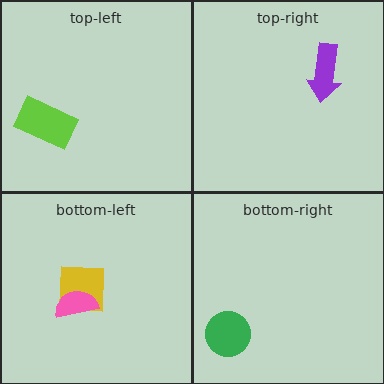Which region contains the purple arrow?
The top-right region.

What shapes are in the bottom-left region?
The yellow square, the pink semicircle.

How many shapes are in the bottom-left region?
2.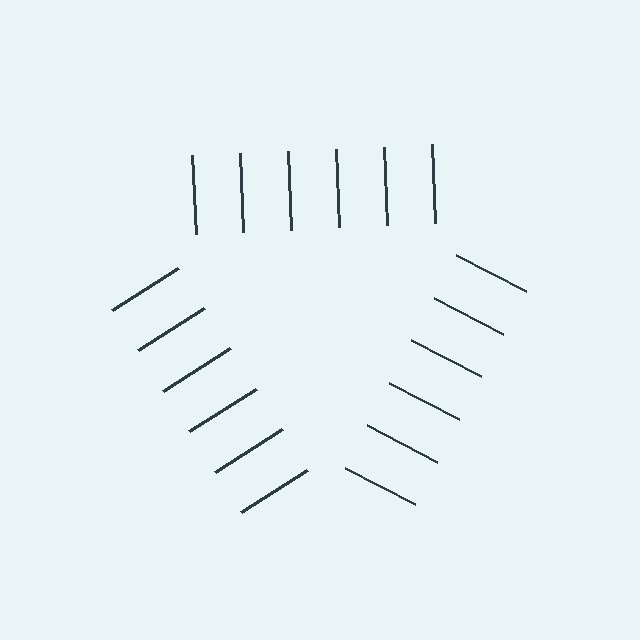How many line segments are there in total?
18 — 6 along each of the 3 edges.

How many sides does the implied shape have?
3 sides — the line-ends trace a triangle.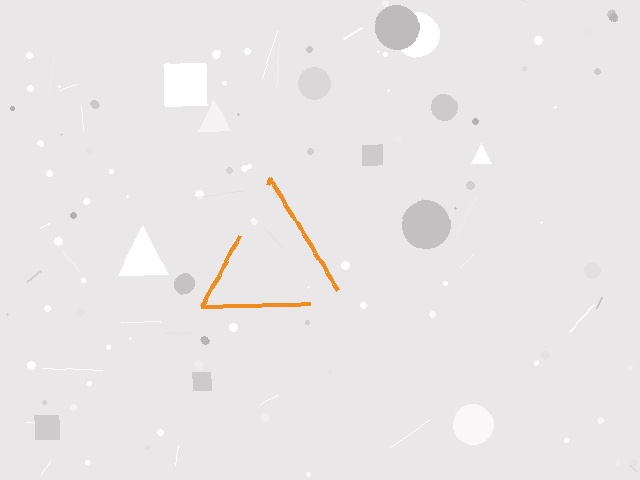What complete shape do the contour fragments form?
The contour fragments form a triangle.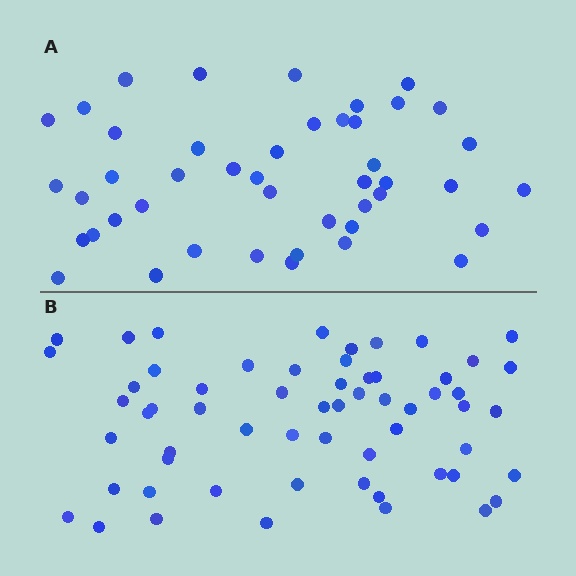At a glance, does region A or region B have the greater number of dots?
Region B (the bottom region) has more dots.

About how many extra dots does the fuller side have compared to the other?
Region B has approximately 15 more dots than region A.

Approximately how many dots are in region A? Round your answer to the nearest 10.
About 40 dots. (The exact count is 45, which rounds to 40.)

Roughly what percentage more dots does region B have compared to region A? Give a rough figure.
About 35% more.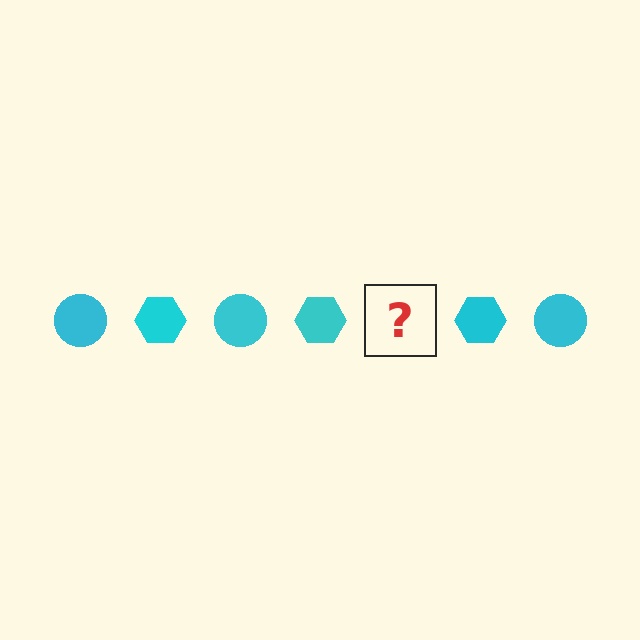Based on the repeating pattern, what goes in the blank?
The blank should be a cyan circle.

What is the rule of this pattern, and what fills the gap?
The rule is that the pattern cycles through circle, hexagon shapes in cyan. The gap should be filled with a cyan circle.